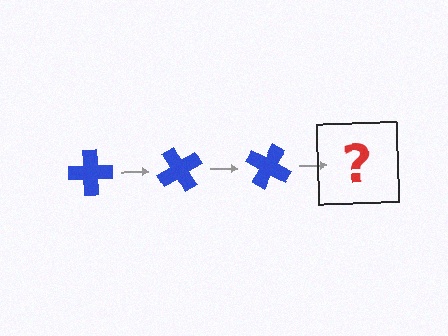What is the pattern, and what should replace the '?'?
The pattern is that the cross rotates 60 degrees each step. The '?' should be a blue cross rotated 180 degrees.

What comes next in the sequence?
The next element should be a blue cross rotated 180 degrees.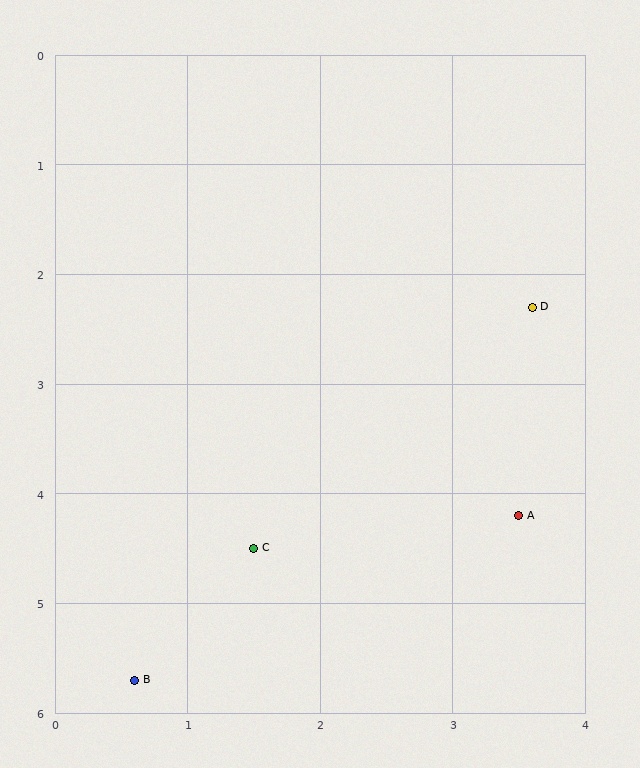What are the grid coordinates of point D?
Point D is at approximately (3.6, 2.3).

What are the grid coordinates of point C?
Point C is at approximately (1.5, 4.5).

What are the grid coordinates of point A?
Point A is at approximately (3.5, 4.2).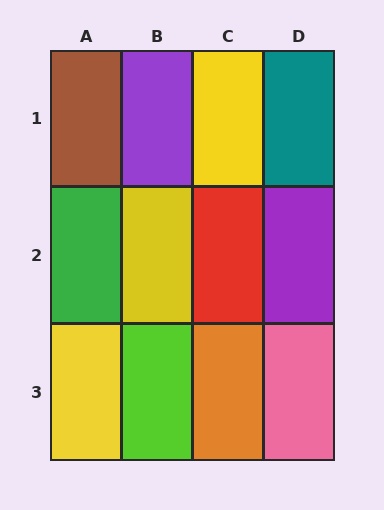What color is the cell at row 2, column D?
Purple.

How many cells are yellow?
3 cells are yellow.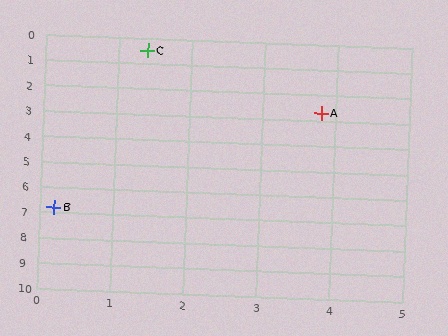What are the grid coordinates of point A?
Point A is at approximately (3.8, 2.7).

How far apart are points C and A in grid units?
Points C and A are about 3.3 grid units apart.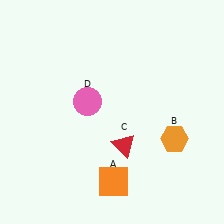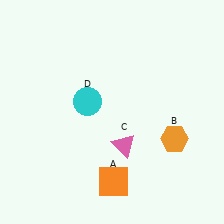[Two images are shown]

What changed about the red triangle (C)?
In Image 1, C is red. In Image 2, it changed to pink.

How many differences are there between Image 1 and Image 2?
There are 2 differences between the two images.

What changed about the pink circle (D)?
In Image 1, D is pink. In Image 2, it changed to cyan.